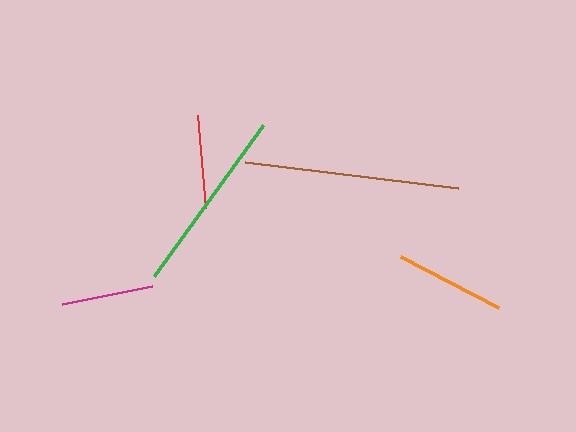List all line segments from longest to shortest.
From longest to shortest: brown, green, orange, red, magenta.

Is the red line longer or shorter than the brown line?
The brown line is longer than the red line.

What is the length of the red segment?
The red segment is approximately 94 pixels long.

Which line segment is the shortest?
The magenta line is the shortest at approximately 91 pixels.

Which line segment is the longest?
The brown line is the longest at approximately 214 pixels.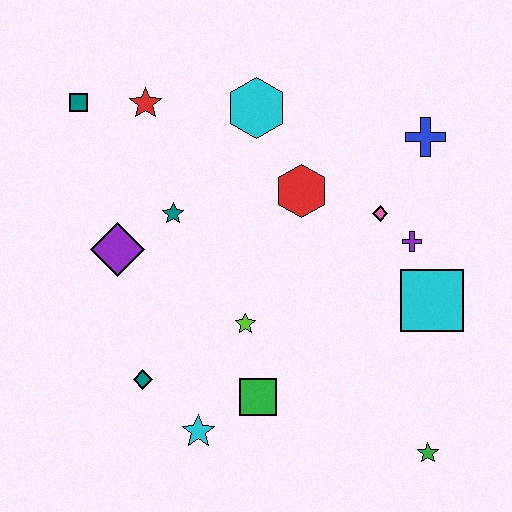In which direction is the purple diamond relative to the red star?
The purple diamond is below the red star.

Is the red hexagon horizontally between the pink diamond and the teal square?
Yes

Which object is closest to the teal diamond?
The cyan star is closest to the teal diamond.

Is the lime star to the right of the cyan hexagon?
No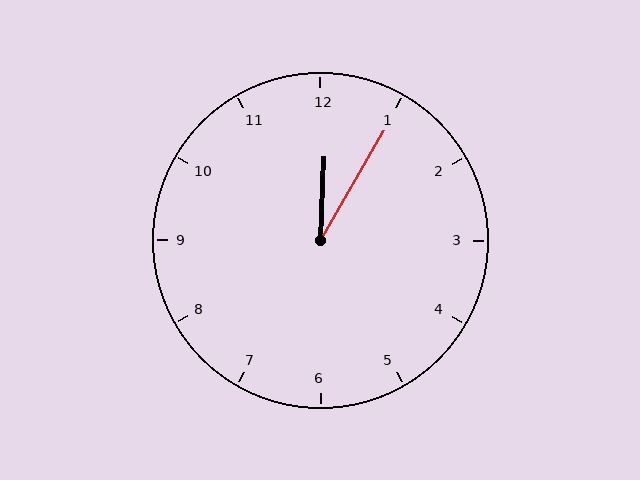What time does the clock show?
12:05.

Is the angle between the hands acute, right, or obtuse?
It is acute.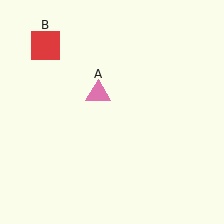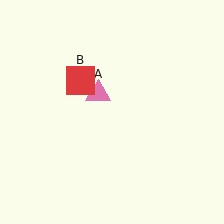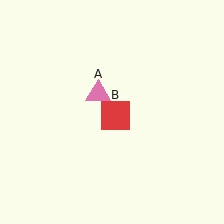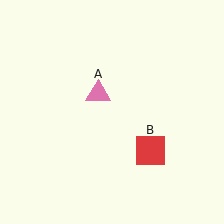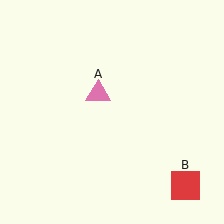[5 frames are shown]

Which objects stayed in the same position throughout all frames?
Pink triangle (object A) remained stationary.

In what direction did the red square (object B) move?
The red square (object B) moved down and to the right.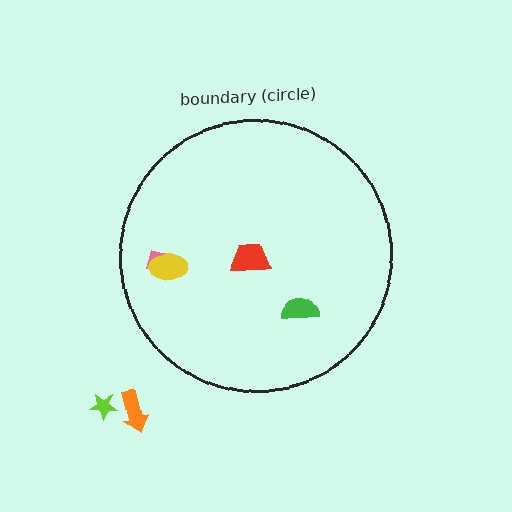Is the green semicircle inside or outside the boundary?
Inside.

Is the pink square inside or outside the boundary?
Inside.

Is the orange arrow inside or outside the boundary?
Outside.